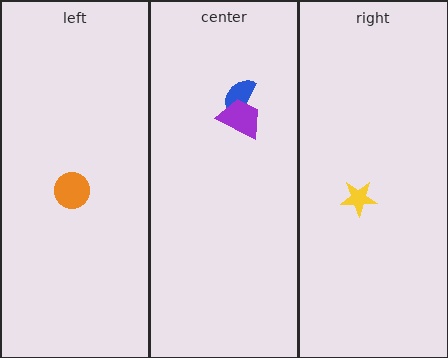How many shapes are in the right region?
1.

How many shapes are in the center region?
2.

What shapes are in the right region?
The yellow star.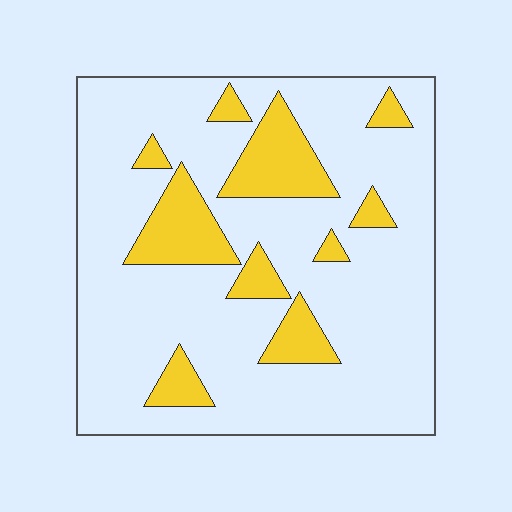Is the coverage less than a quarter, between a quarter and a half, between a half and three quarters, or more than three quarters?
Less than a quarter.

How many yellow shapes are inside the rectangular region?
10.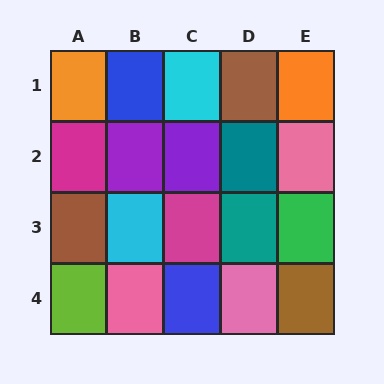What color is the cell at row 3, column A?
Brown.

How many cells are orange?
2 cells are orange.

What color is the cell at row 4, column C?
Blue.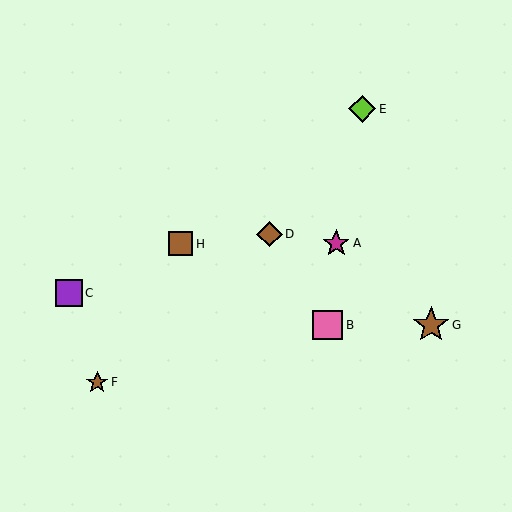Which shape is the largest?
The brown star (labeled G) is the largest.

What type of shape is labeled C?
Shape C is a purple square.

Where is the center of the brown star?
The center of the brown star is at (97, 382).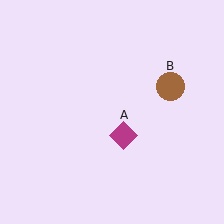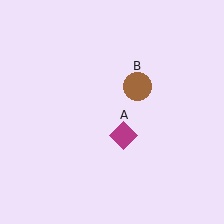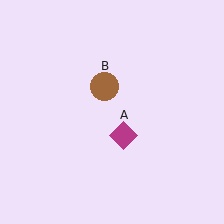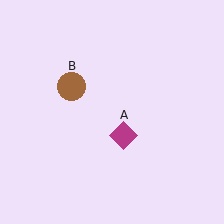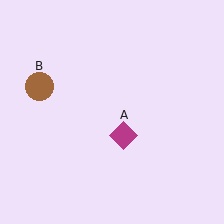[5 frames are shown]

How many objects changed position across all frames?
1 object changed position: brown circle (object B).